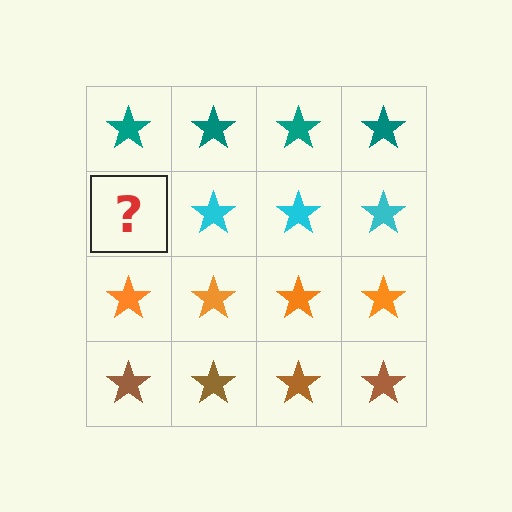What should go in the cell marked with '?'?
The missing cell should contain a cyan star.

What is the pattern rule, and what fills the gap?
The rule is that each row has a consistent color. The gap should be filled with a cyan star.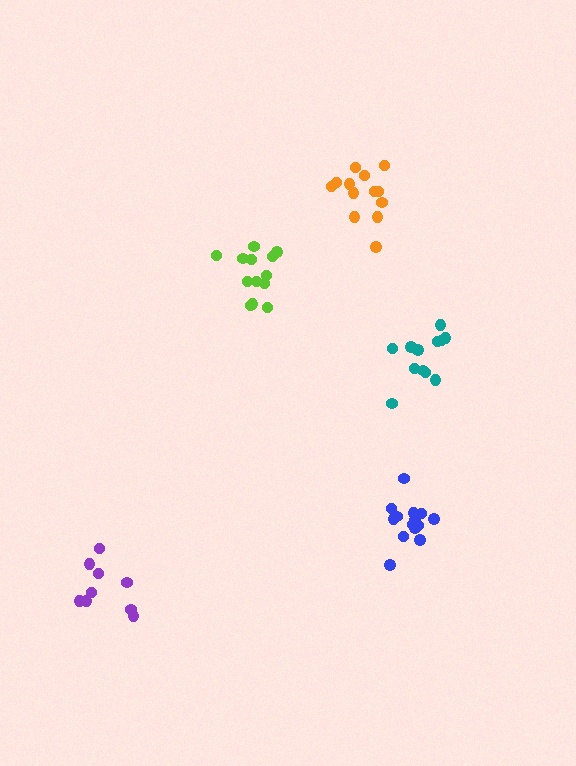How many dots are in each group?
Group 1: 9 dots, Group 2: 13 dots, Group 3: 14 dots, Group 4: 13 dots, Group 5: 12 dots (61 total).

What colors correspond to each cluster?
The clusters are colored: purple, orange, blue, lime, teal.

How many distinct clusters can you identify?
There are 5 distinct clusters.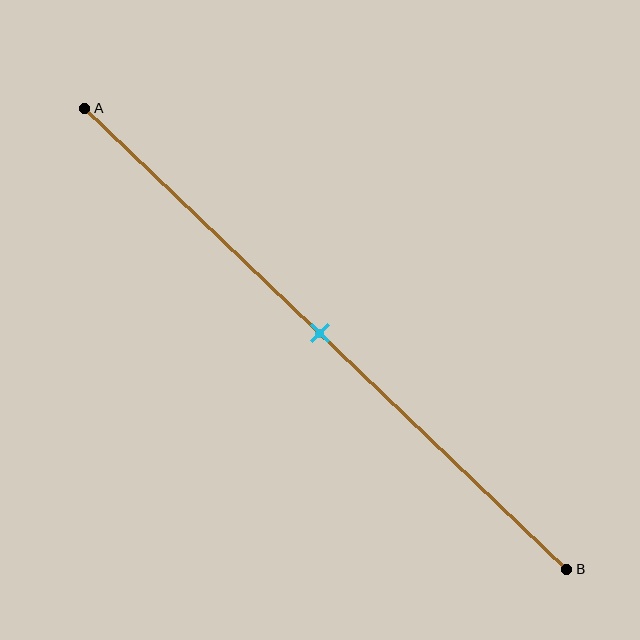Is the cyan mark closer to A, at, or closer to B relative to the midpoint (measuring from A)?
The cyan mark is approximately at the midpoint of segment AB.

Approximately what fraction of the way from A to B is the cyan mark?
The cyan mark is approximately 50% of the way from A to B.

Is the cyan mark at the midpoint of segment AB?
Yes, the mark is approximately at the midpoint.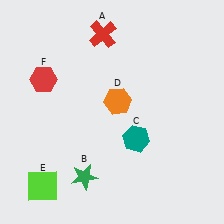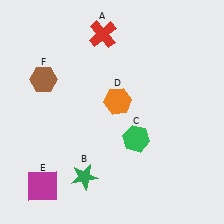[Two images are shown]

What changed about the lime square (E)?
In Image 1, E is lime. In Image 2, it changed to magenta.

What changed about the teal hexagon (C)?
In Image 1, C is teal. In Image 2, it changed to green.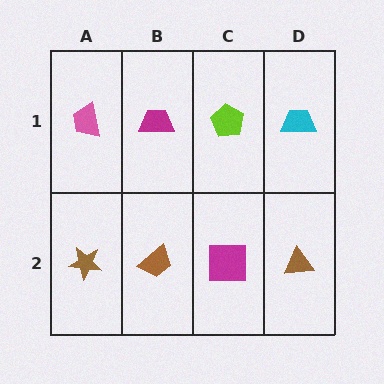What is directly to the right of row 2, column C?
A brown triangle.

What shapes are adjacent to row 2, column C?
A lime pentagon (row 1, column C), a brown trapezoid (row 2, column B), a brown triangle (row 2, column D).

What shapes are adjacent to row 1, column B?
A brown trapezoid (row 2, column B), a pink trapezoid (row 1, column A), a lime pentagon (row 1, column C).